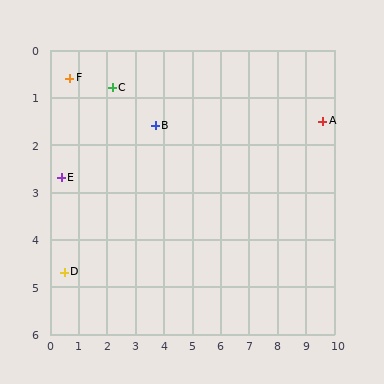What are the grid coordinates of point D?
Point D is at approximately (0.5, 4.7).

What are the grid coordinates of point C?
Point C is at approximately (2.2, 0.8).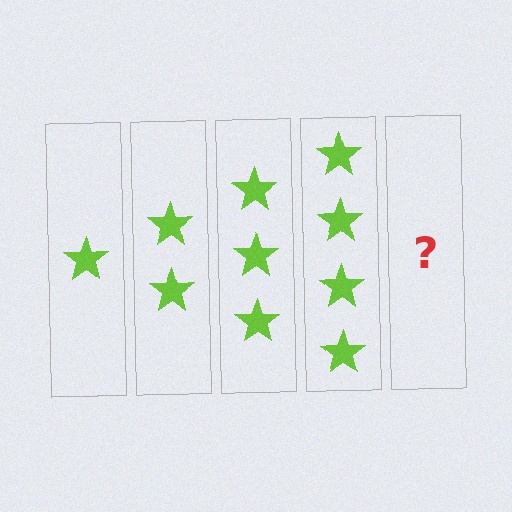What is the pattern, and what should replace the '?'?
The pattern is that each step adds one more star. The '?' should be 5 stars.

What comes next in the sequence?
The next element should be 5 stars.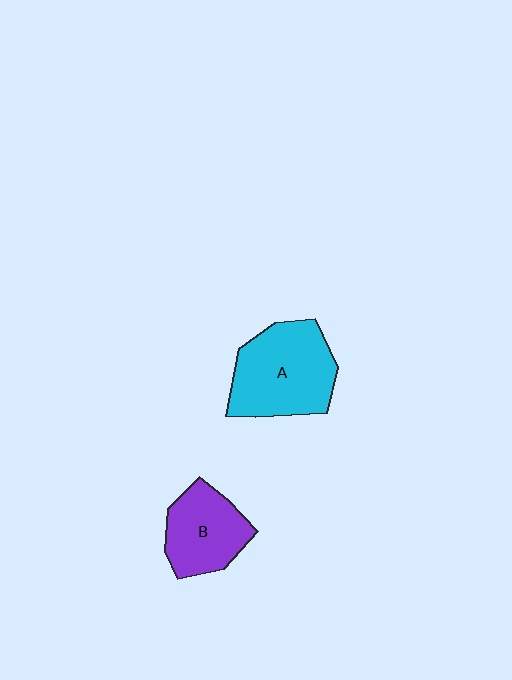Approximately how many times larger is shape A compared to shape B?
Approximately 1.4 times.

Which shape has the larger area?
Shape A (cyan).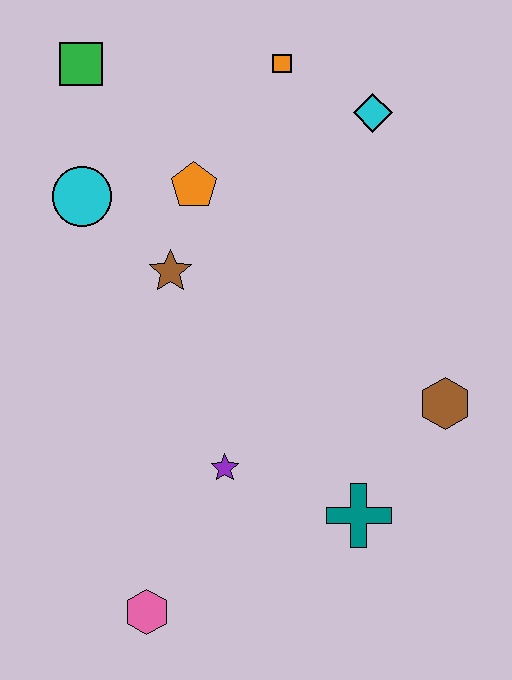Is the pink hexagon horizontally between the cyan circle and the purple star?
Yes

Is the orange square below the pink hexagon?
No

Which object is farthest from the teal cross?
The green square is farthest from the teal cross.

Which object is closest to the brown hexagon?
The teal cross is closest to the brown hexagon.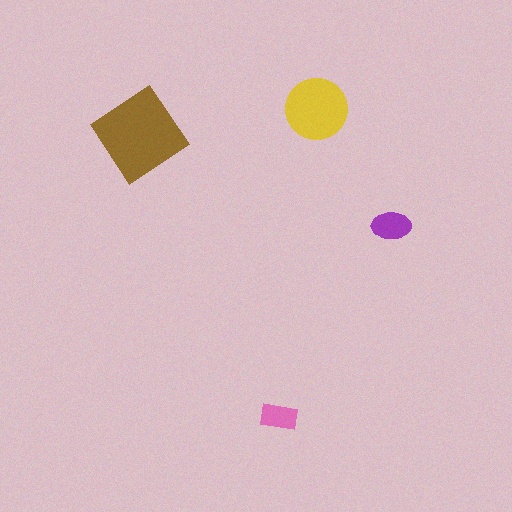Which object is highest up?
The yellow circle is topmost.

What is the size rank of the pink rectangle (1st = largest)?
4th.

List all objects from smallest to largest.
The pink rectangle, the purple ellipse, the yellow circle, the brown diamond.